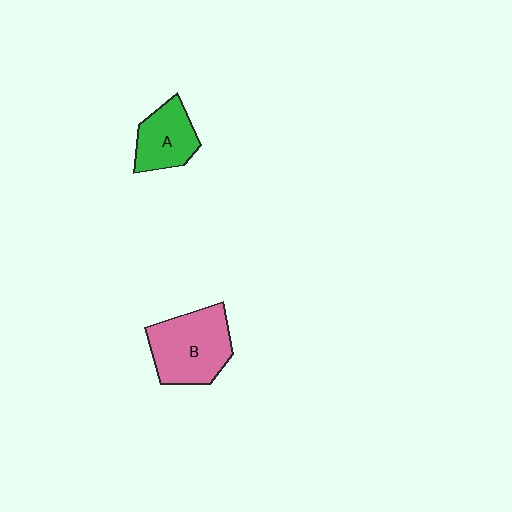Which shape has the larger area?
Shape B (pink).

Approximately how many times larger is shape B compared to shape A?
Approximately 1.5 times.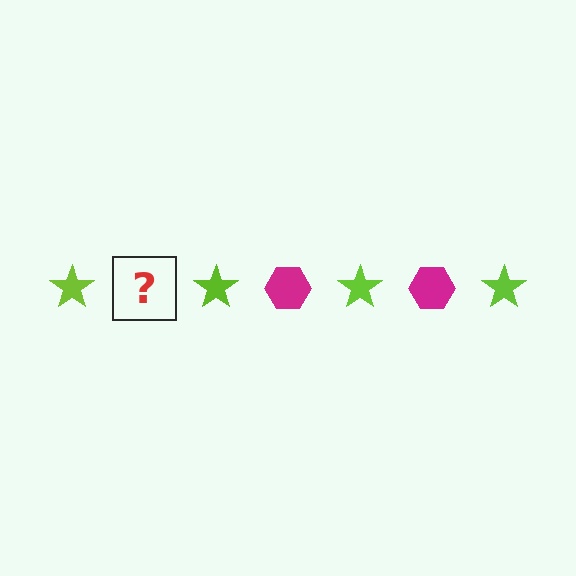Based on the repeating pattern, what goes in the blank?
The blank should be a magenta hexagon.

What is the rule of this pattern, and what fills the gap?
The rule is that the pattern alternates between lime star and magenta hexagon. The gap should be filled with a magenta hexagon.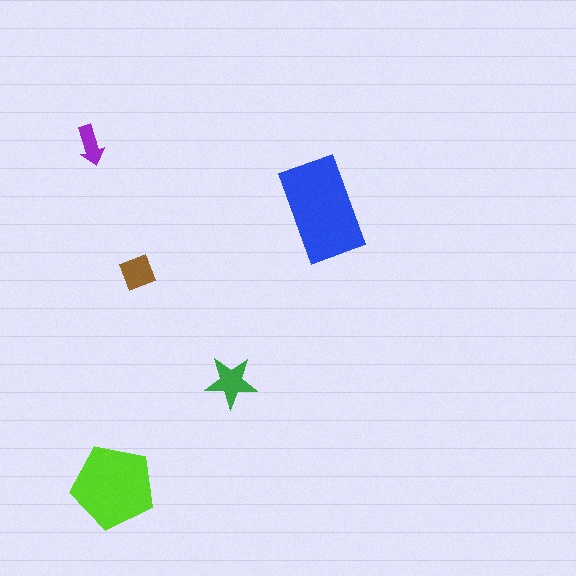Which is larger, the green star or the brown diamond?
The green star.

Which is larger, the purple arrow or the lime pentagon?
The lime pentagon.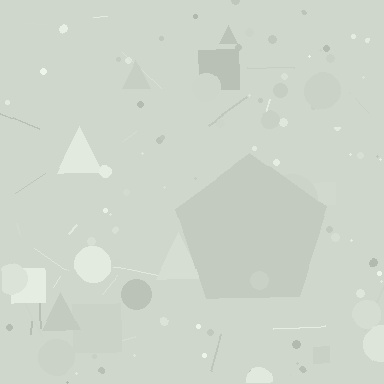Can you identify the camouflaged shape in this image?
The camouflaged shape is a pentagon.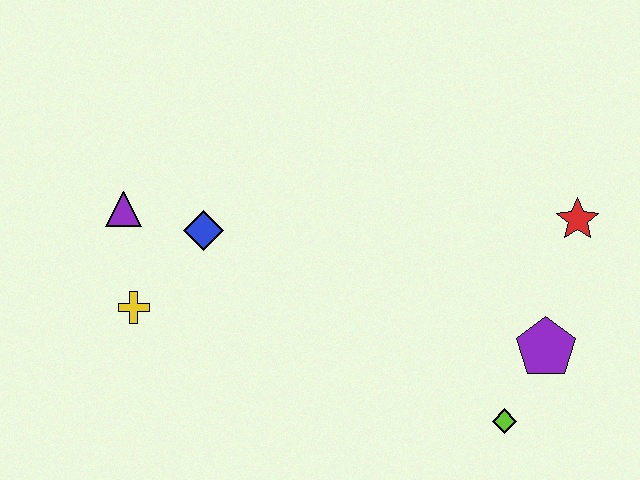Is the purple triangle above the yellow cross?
Yes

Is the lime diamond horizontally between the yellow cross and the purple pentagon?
Yes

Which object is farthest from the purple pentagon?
The purple triangle is farthest from the purple pentagon.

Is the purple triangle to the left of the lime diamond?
Yes